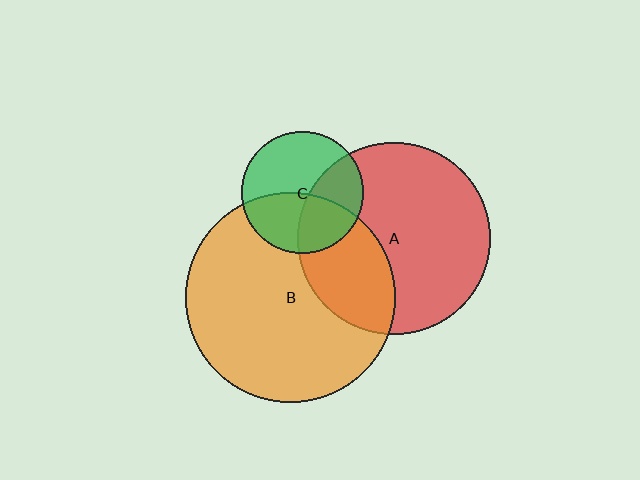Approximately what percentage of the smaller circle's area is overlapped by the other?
Approximately 45%.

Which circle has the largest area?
Circle B (orange).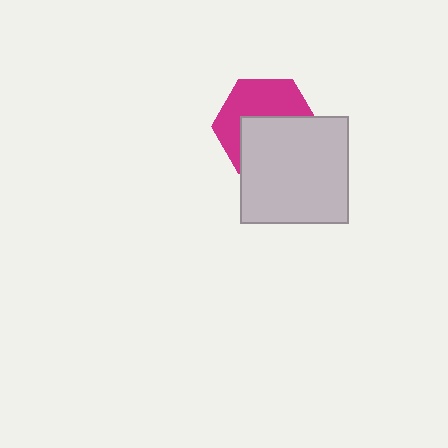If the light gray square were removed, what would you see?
You would see the complete magenta hexagon.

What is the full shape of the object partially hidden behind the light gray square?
The partially hidden object is a magenta hexagon.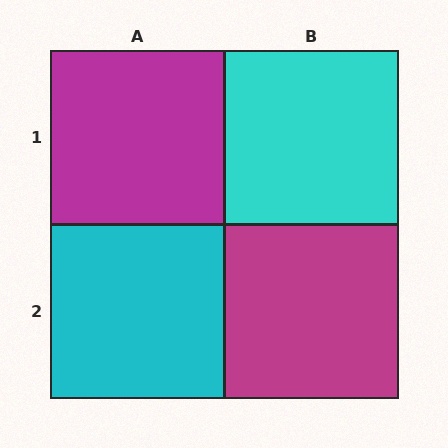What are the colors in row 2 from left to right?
Cyan, magenta.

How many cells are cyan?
2 cells are cyan.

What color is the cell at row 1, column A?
Magenta.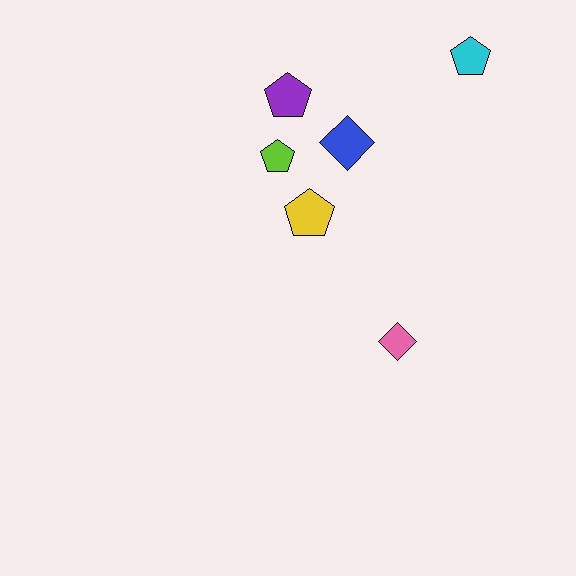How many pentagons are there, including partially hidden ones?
There are 4 pentagons.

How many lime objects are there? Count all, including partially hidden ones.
There is 1 lime object.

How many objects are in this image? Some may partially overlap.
There are 6 objects.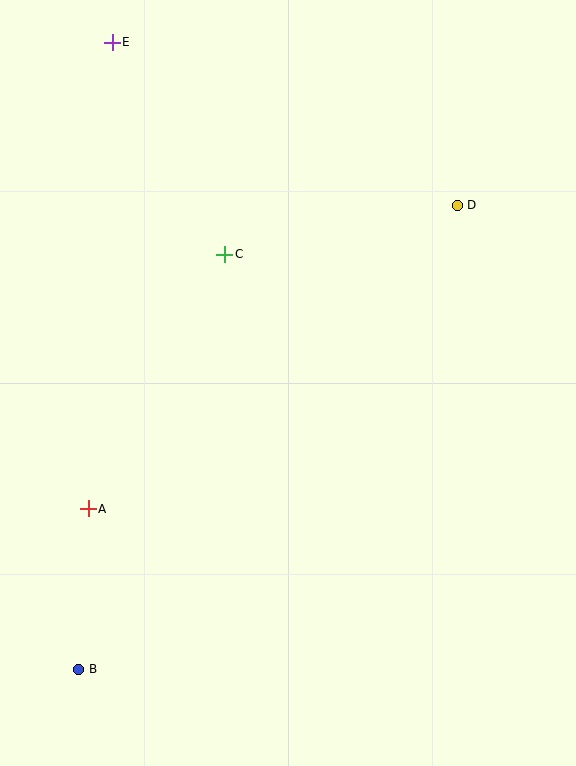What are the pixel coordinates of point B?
Point B is at (79, 669).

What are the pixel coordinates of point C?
Point C is at (225, 254).